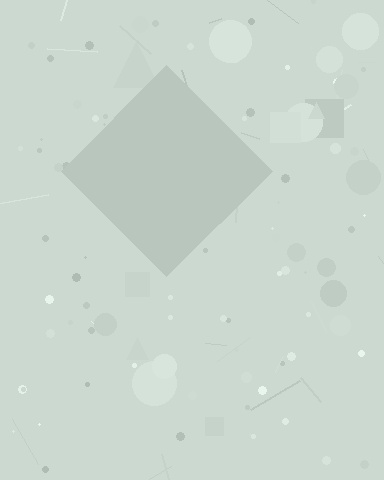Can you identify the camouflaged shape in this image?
The camouflaged shape is a diamond.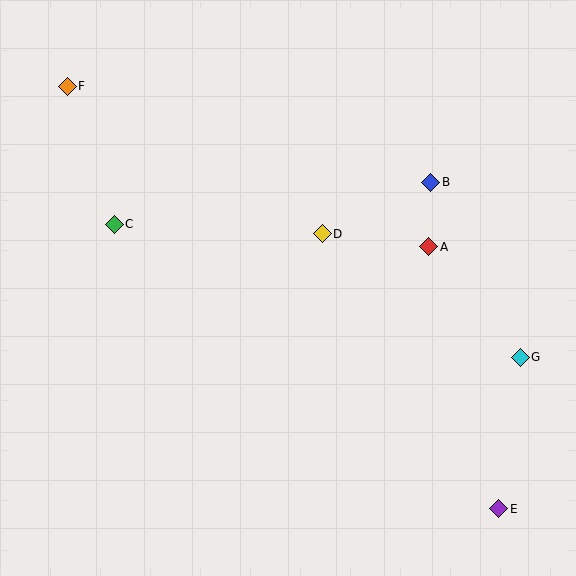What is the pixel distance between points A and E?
The distance between A and E is 271 pixels.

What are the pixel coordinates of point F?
Point F is at (67, 86).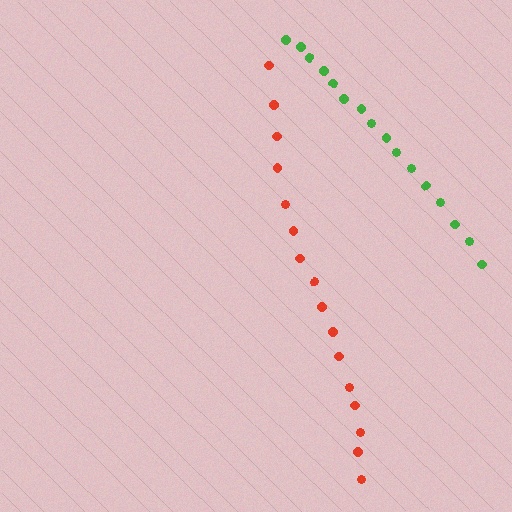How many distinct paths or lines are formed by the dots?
There are 2 distinct paths.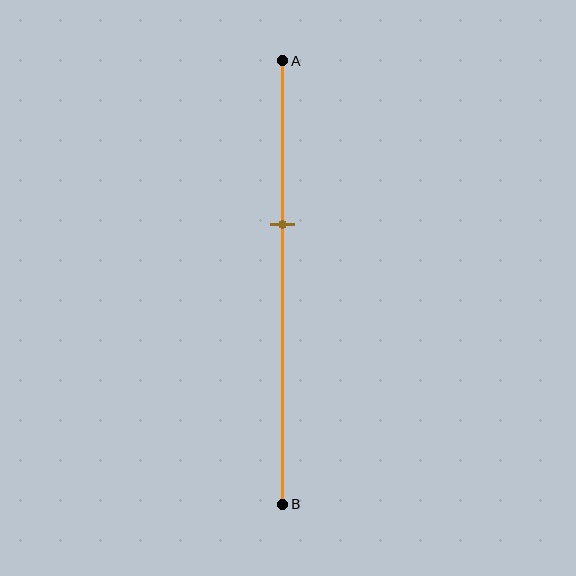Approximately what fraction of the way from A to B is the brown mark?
The brown mark is approximately 35% of the way from A to B.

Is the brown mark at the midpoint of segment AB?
No, the mark is at about 35% from A, not at the 50% midpoint.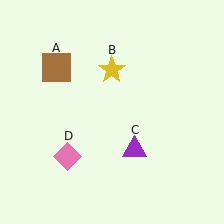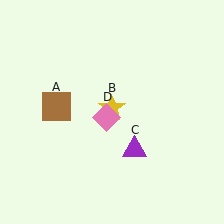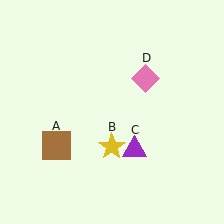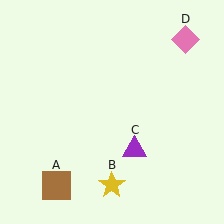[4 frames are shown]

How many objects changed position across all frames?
3 objects changed position: brown square (object A), yellow star (object B), pink diamond (object D).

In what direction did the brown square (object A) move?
The brown square (object A) moved down.